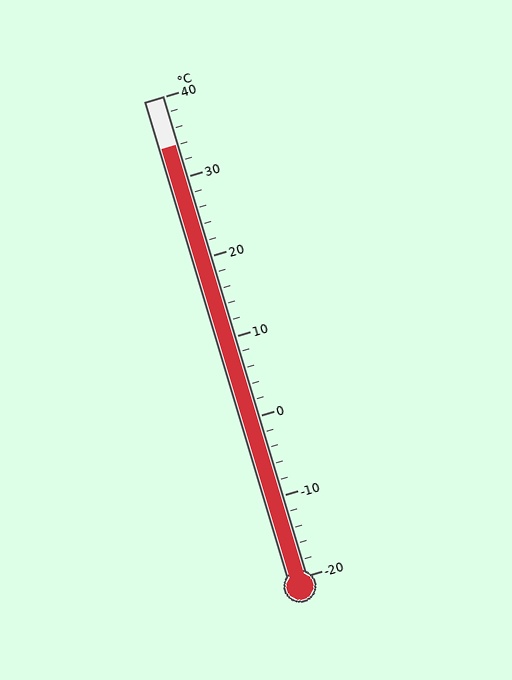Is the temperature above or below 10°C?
The temperature is above 10°C.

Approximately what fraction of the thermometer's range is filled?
The thermometer is filled to approximately 90% of its range.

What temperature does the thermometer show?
The thermometer shows approximately 34°C.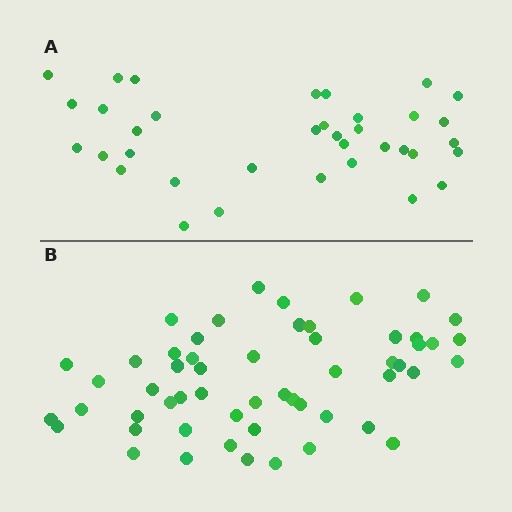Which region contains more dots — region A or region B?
Region B (the bottom region) has more dots.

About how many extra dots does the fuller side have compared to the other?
Region B has approximately 20 more dots than region A.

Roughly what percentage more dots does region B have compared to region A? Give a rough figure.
About 55% more.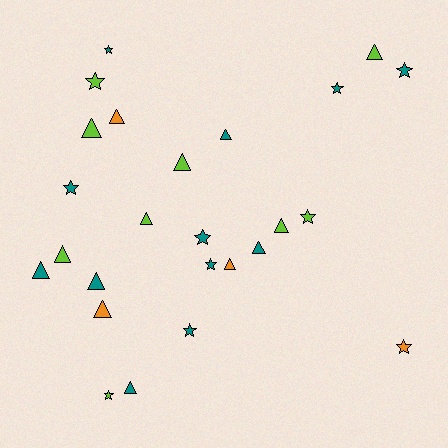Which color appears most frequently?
Teal, with 12 objects.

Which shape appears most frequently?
Triangle, with 14 objects.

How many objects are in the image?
There are 25 objects.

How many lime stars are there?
There are 3 lime stars.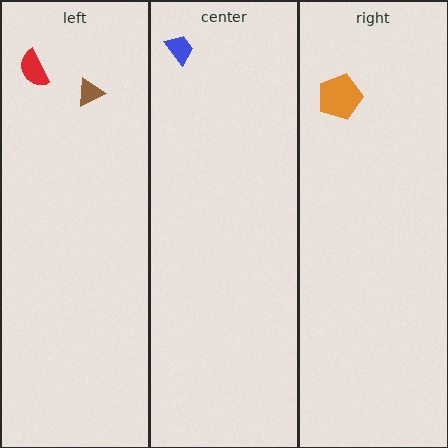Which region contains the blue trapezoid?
The center region.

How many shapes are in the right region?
1.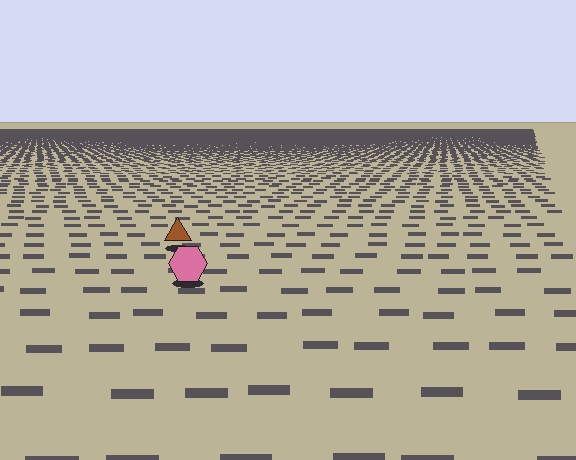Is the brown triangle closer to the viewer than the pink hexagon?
No. The pink hexagon is closer — you can tell from the texture gradient: the ground texture is coarser near it.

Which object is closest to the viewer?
The pink hexagon is closest. The texture marks near it are larger and more spread out.